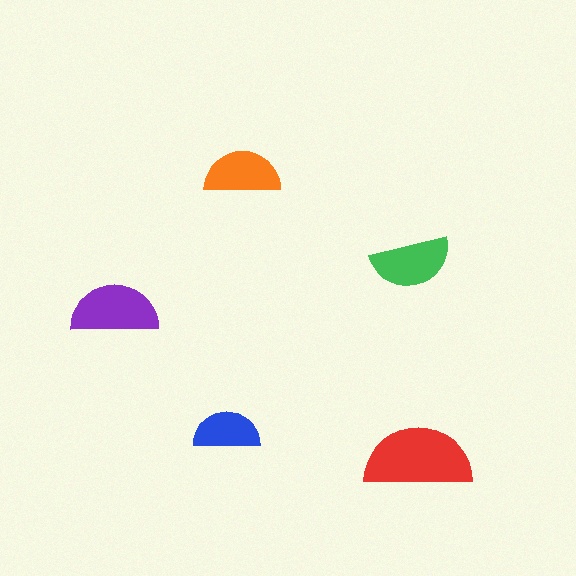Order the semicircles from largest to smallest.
the red one, the purple one, the green one, the orange one, the blue one.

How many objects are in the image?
There are 5 objects in the image.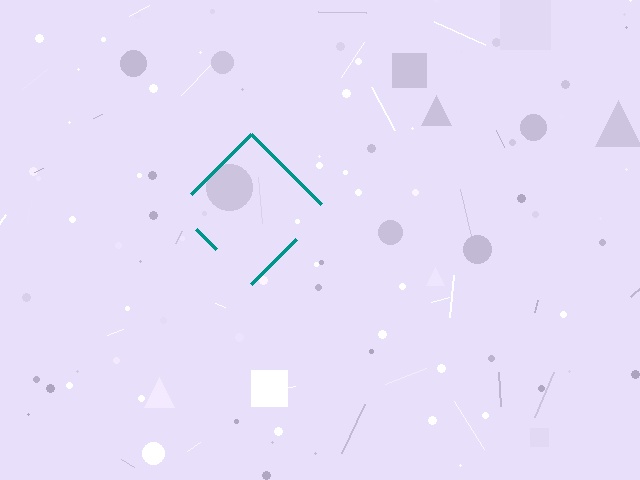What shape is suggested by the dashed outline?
The dashed outline suggests a diamond.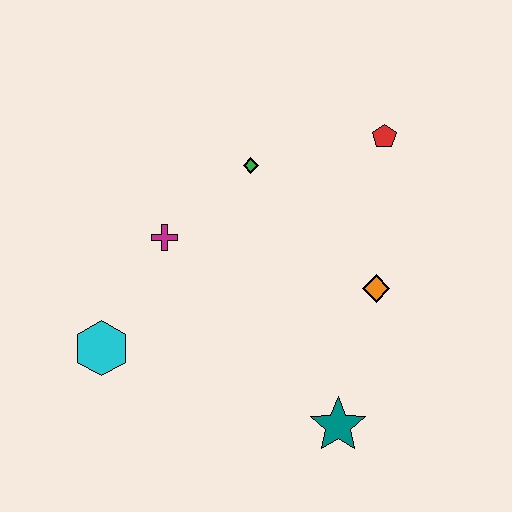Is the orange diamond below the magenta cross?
Yes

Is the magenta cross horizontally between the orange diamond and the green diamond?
No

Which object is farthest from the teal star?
The red pentagon is farthest from the teal star.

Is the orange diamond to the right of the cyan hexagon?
Yes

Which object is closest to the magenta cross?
The green diamond is closest to the magenta cross.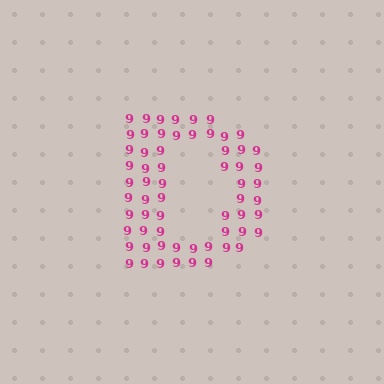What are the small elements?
The small elements are digit 9's.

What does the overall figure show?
The overall figure shows the letter D.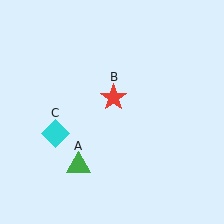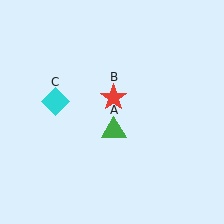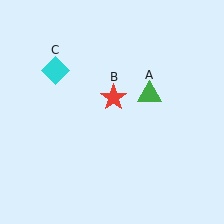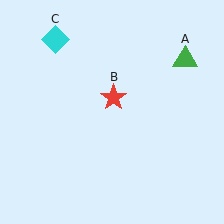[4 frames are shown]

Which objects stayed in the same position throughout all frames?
Red star (object B) remained stationary.